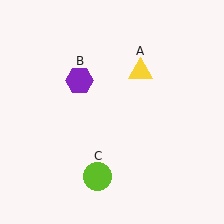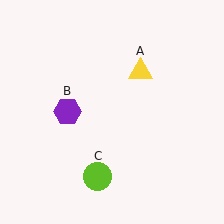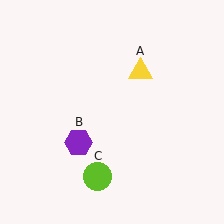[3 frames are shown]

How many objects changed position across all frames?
1 object changed position: purple hexagon (object B).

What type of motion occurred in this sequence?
The purple hexagon (object B) rotated counterclockwise around the center of the scene.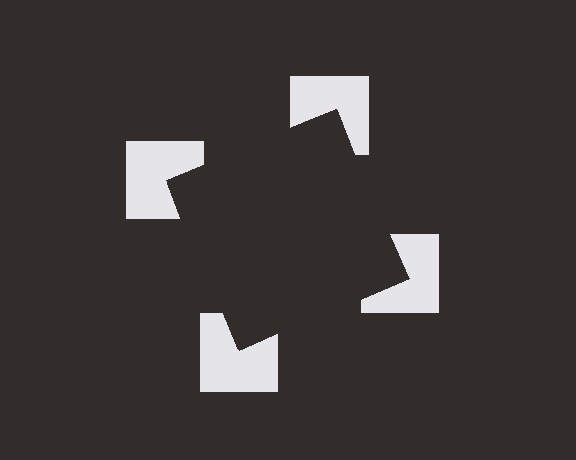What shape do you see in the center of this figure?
An illusory square — its edges are inferred from the aligned wedge cuts in the notched squares, not physically drawn.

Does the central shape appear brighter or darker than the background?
It typically appears slightly darker than the background, even though no actual brightness change is drawn.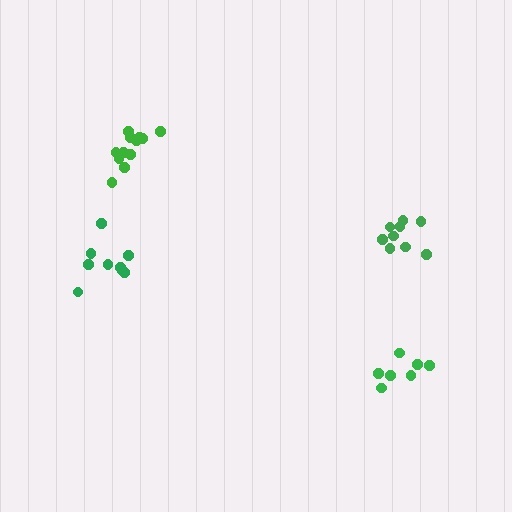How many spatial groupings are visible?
There are 4 spatial groupings.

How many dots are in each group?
Group 1: 9 dots, Group 2: 12 dots, Group 3: 7 dots, Group 4: 9 dots (37 total).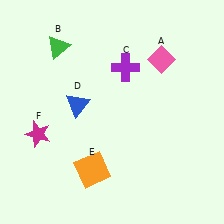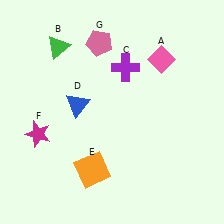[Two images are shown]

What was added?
A pink pentagon (G) was added in Image 2.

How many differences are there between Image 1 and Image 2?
There is 1 difference between the two images.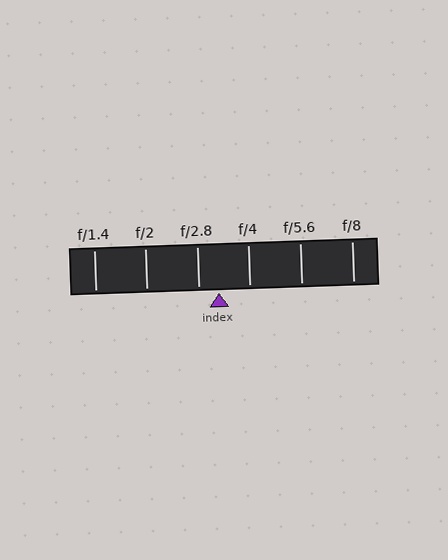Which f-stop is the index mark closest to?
The index mark is closest to f/2.8.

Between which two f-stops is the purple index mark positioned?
The index mark is between f/2.8 and f/4.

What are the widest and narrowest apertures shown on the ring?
The widest aperture shown is f/1.4 and the narrowest is f/8.